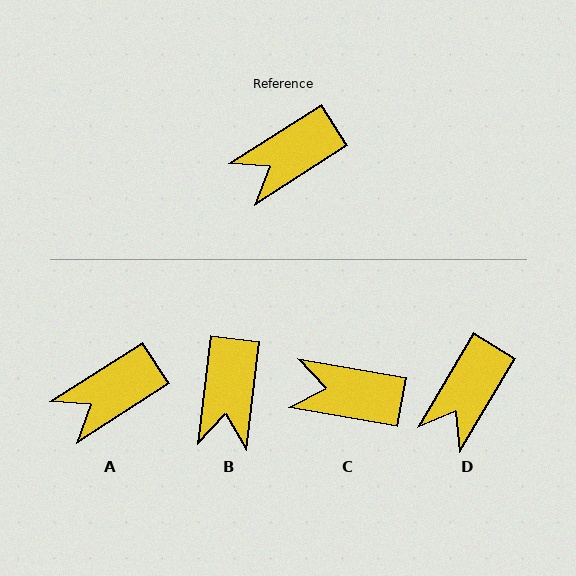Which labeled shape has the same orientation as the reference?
A.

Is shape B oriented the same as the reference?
No, it is off by about 50 degrees.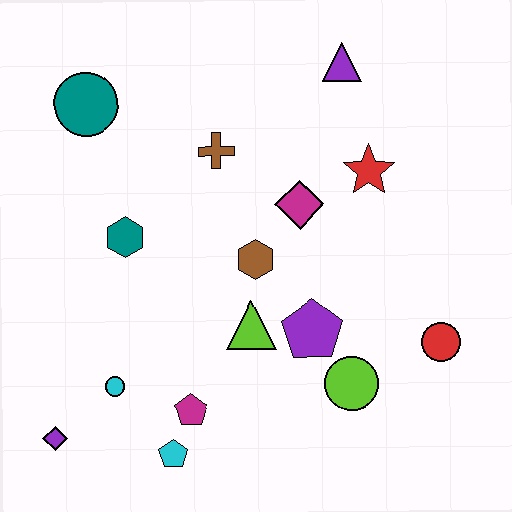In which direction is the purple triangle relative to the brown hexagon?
The purple triangle is above the brown hexagon.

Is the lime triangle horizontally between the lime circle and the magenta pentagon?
Yes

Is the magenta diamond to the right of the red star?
No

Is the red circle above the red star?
No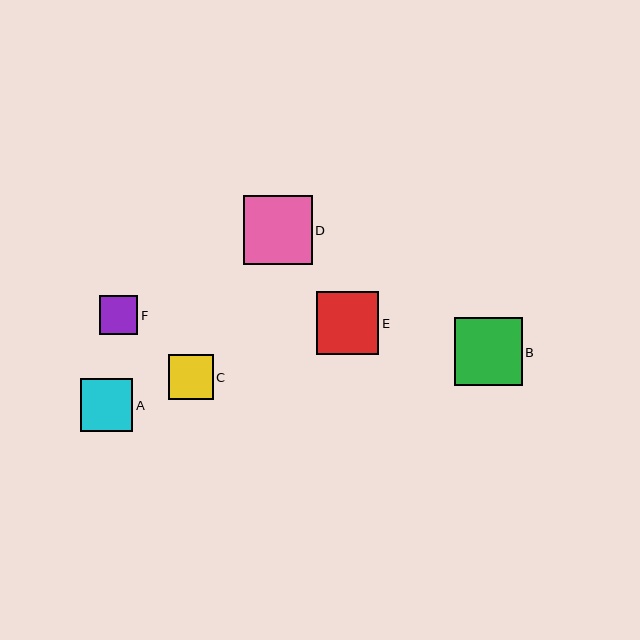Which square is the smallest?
Square F is the smallest with a size of approximately 38 pixels.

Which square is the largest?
Square D is the largest with a size of approximately 69 pixels.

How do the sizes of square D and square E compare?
Square D and square E are approximately the same size.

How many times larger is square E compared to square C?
Square E is approximately 1.4 times the size of square C.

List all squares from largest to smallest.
From largest to smallest: D, B, E, A, C, F.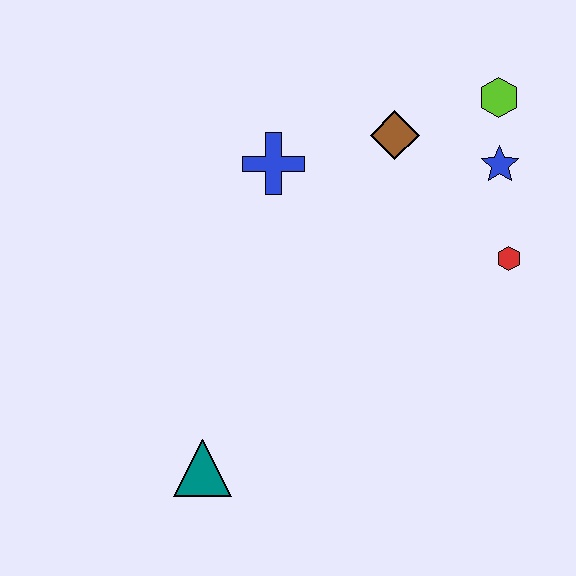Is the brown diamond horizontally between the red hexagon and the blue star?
No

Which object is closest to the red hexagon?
The blue star is closest to the red hexagon.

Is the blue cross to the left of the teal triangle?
No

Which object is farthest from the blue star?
The teal triangle is farthest from the blue star.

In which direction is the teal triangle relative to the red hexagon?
The teal triangle is to the left of the red hexagon.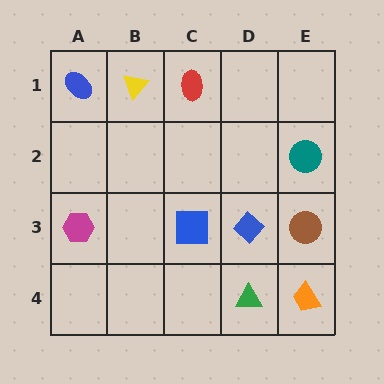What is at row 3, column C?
A blue square.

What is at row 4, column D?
A green triangle.